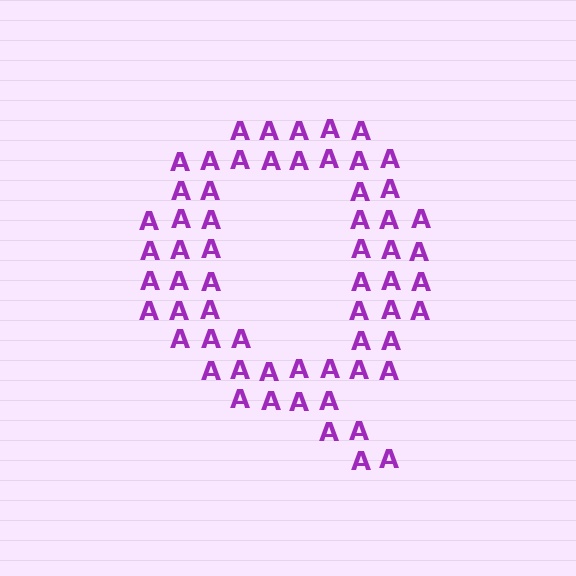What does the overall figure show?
The overall figure shows the letter Q.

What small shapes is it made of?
It is made of small letter A's.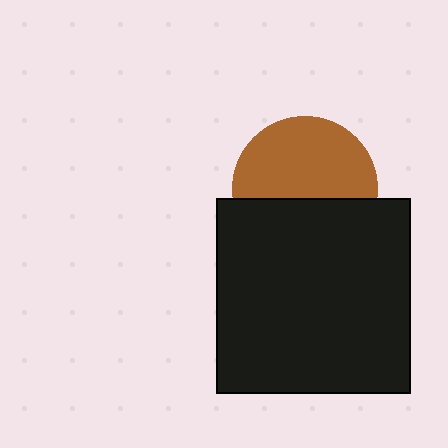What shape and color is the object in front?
The object in front is a black square.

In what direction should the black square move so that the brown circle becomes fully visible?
The black square should move down. That is the shortest direction to clear the overlap and leave the brown circle fully visible.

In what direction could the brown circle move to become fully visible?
The brown circle could move up. That would shift it out from behind the black square entirely.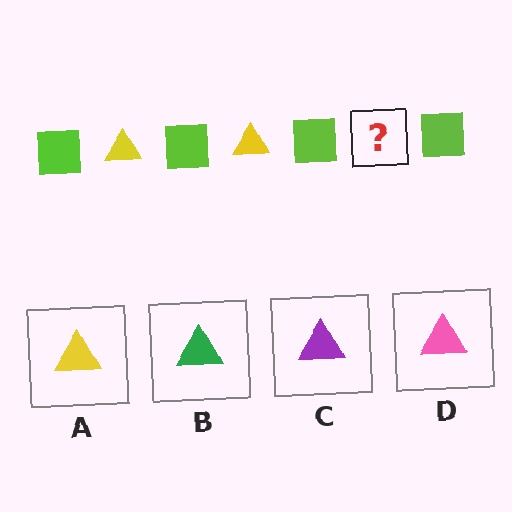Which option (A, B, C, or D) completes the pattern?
A.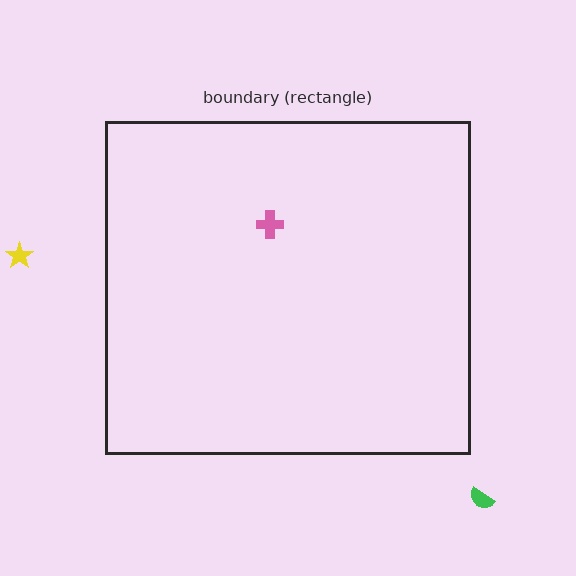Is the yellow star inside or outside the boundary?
Outside.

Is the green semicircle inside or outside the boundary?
Outside.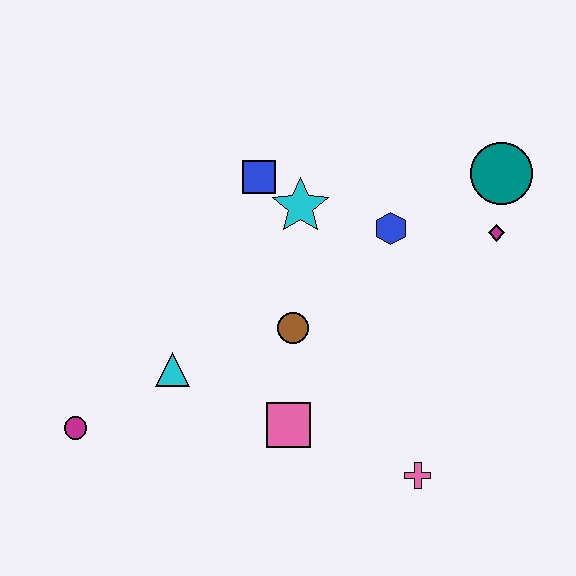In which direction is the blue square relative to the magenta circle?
The blue square is above the magenta circle.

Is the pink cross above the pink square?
No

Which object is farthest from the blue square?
The pink cross is farthest from the blue square.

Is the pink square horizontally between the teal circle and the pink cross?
No